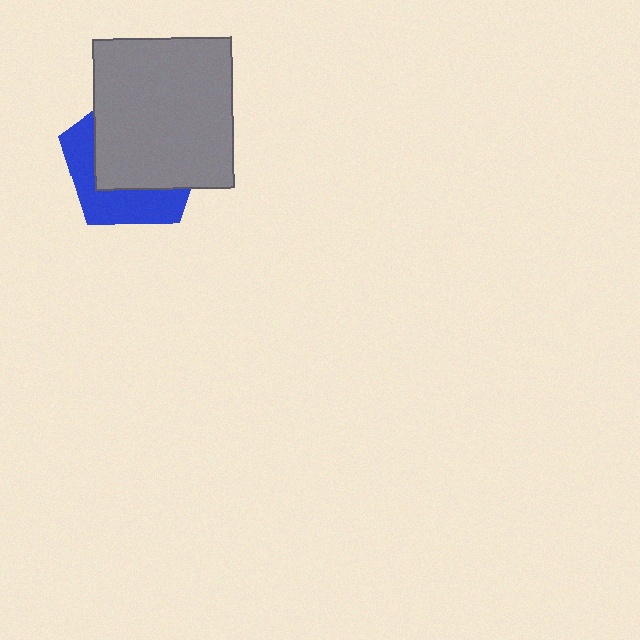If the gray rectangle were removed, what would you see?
You would see the complete blue pentagon.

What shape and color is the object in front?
The object in front is a gray rectangle.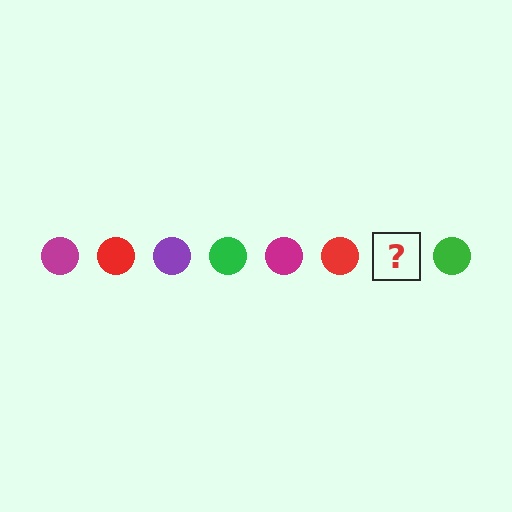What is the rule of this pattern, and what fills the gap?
The rule is that the pattern cycles through magenta, red, purple, green circles. The gap should be filled with a purple circle.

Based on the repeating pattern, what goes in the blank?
The blank should be a purple circle.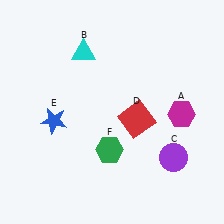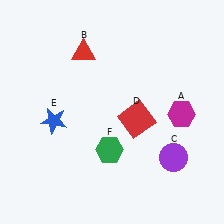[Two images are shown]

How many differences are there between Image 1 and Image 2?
There is 1 difference between the two images.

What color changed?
The triangle (B) changed from cyan in Image 1 to red in Image 2.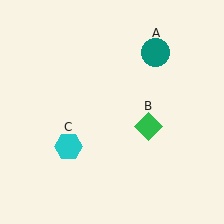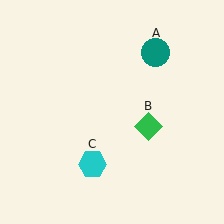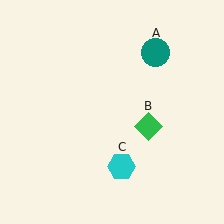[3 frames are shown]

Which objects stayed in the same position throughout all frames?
Teal circle (object A) and green diamond (object B) remained stationary.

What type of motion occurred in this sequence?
The cyan hexagon (object C) rotated counterclockwise around the center of the scene.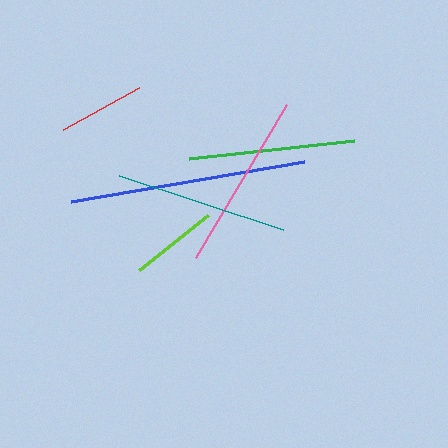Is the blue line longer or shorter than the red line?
The blue line is longer than the red line.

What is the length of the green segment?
The green segment is approximately 165 pixels long.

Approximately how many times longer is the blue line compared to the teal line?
The blue line is approximately 1.4 times the length of the teal line.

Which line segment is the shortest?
The red line is the shortest at approximately 87 pixels.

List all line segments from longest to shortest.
From longest to shortest: blue, pink, teal, green, lime, red.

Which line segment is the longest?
The blue line is the longest at approximately 236 pixels.